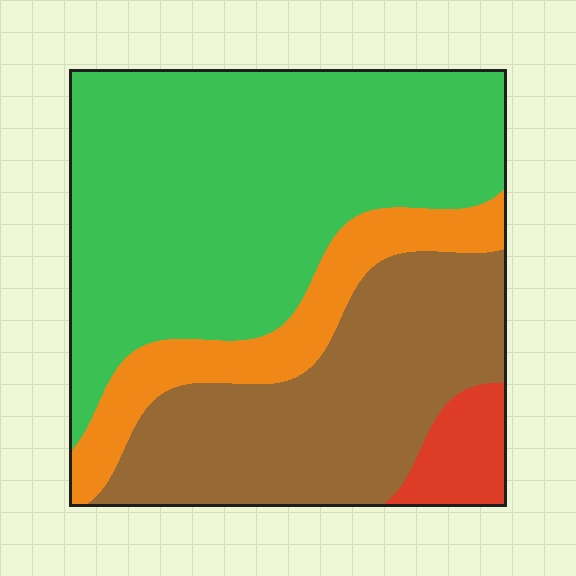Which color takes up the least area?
Red, at roughly 5%.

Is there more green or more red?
Green.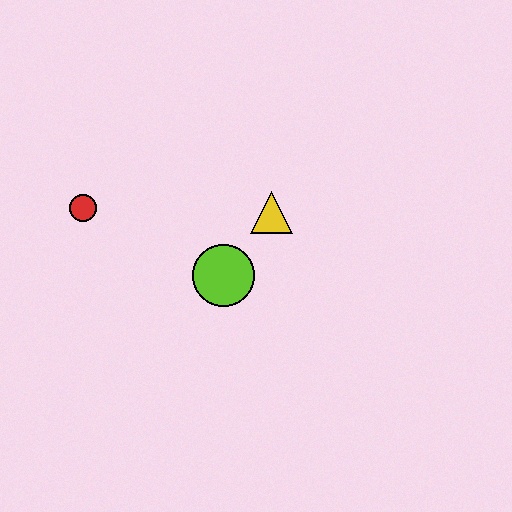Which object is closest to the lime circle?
The yellow triangle is closest to the lime circle.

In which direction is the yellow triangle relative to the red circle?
The yellow triangle is to the right of the red circle.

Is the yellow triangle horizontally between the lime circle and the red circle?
No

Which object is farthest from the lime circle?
The red circle is farthest from the lime circle.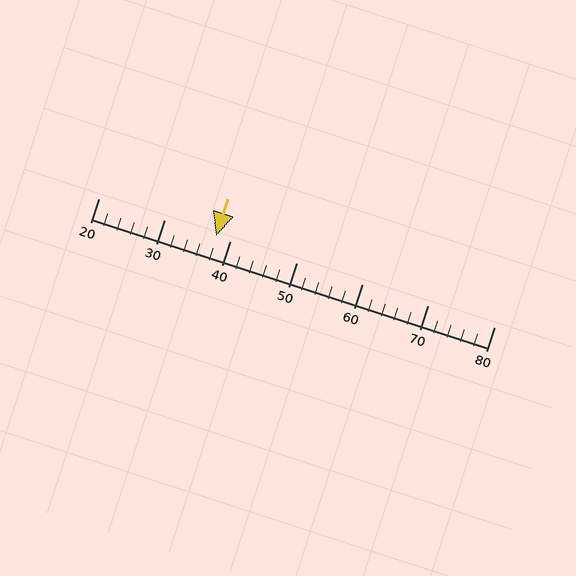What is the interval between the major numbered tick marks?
The major tick marks are spaced 10 units apart.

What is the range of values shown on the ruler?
The ruler shows values from 20 to 80.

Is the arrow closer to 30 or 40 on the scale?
The arrow is closer to 40.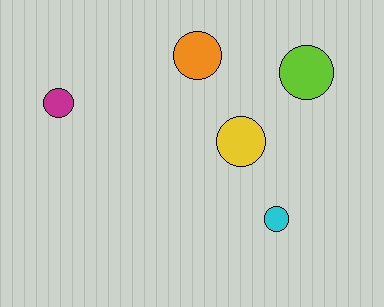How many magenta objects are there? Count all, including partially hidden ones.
There is 1 magenta object.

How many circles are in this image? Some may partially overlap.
There are 5 circles.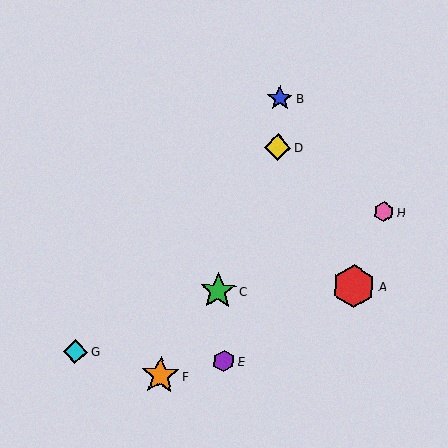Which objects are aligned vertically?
Objects B, D are aligned vertically.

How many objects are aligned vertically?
2 objects (B, D) are aligned vertically.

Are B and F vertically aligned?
No, B is at x≈280 and F is at x≈160.